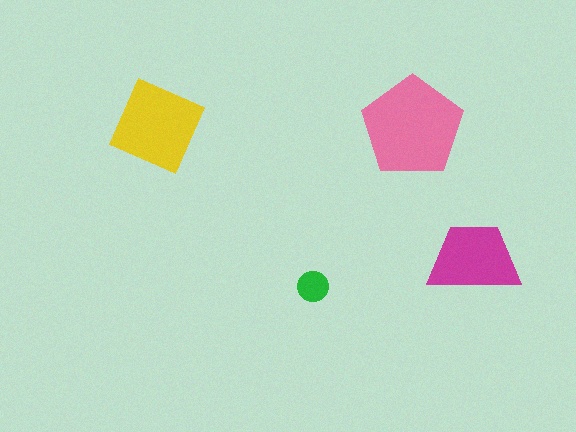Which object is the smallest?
The green circle.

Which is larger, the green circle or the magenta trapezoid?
The magenta trapezoid.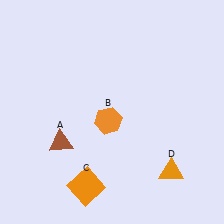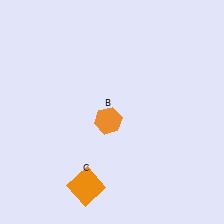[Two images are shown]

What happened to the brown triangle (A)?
The brown triangle (A) was removed in Image 2. It was in the bottom-left area of Image 1.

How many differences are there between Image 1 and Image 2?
There are 2 differences between the two images.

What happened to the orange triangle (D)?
The orange triangle (D) was removed in Image 2. It was in the bottom-right area of Image 1.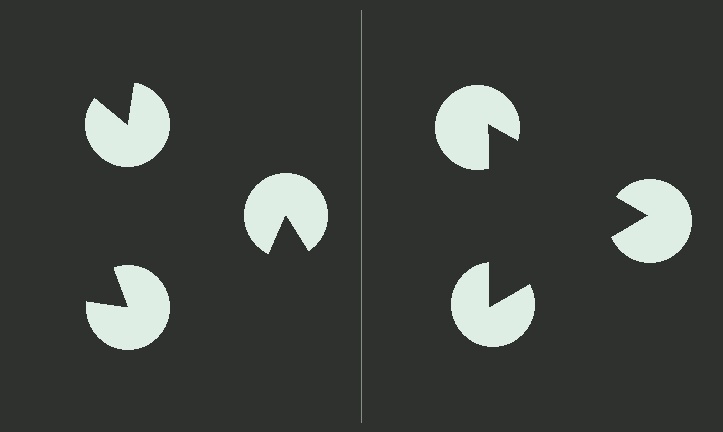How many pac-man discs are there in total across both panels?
6 — 3 on each side.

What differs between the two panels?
The pac-man discs are positioned identically on both sides; only the wedge orientations differ. On the right they align to a triangle; on the left they are misaligned.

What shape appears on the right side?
An illusory triangle.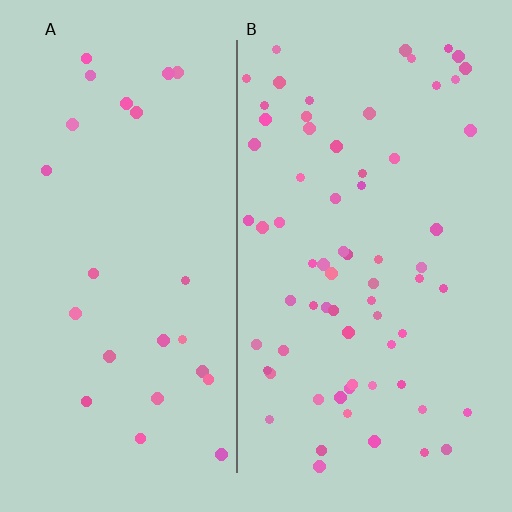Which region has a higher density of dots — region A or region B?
B (the right).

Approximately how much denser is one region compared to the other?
Approximately 2.7× — region B over region A.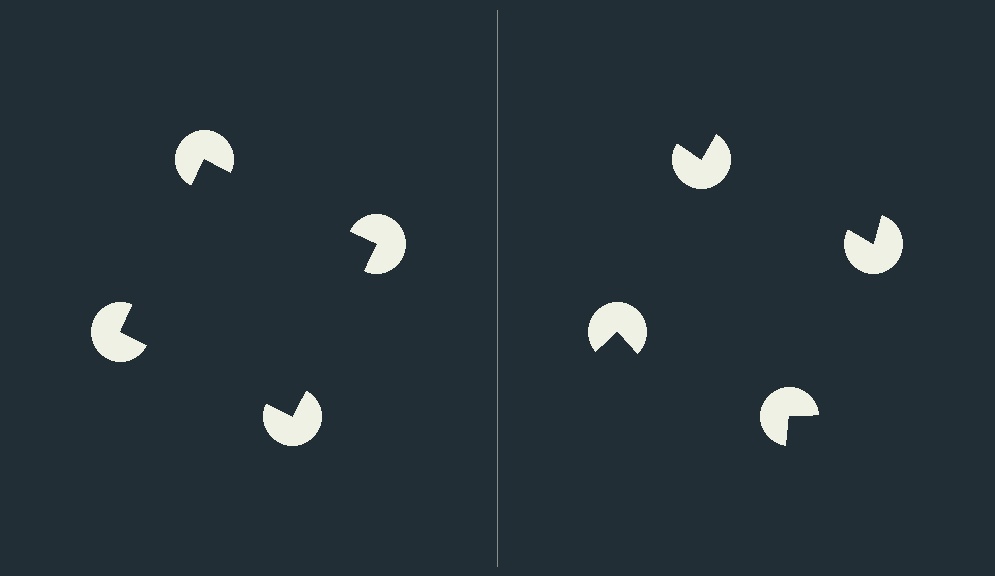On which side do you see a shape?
An illusory square appears on the left side. On the right side the wedge cuts are rotated, so no coherent shape forms.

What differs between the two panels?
The pac-man discs are positioned identically on both sides; only the wedge orientations differ. On the left they align to a square; on the right they are misaligned.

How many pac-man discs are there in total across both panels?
8 — 4 on each side.